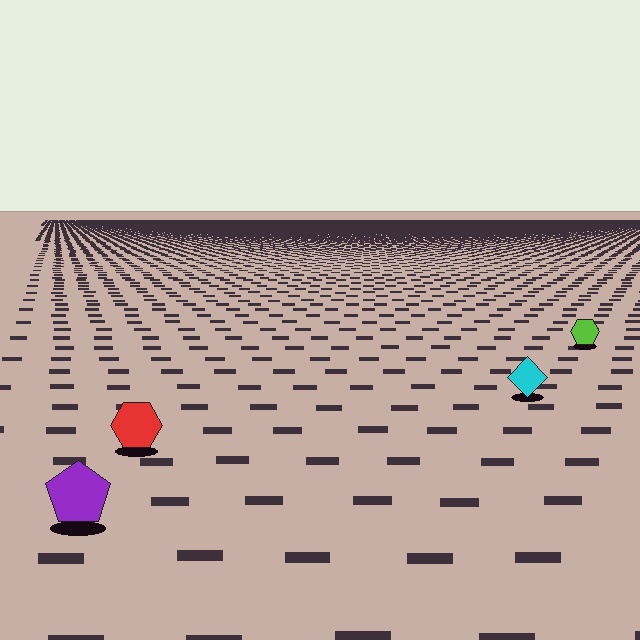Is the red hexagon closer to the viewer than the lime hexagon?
Yes. The red hexagon is closer — you can tell from the texture gradient: the ground texture is coarser near it.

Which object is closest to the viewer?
The purple pentagon is closest. The texture marks near it are larger and more spread out.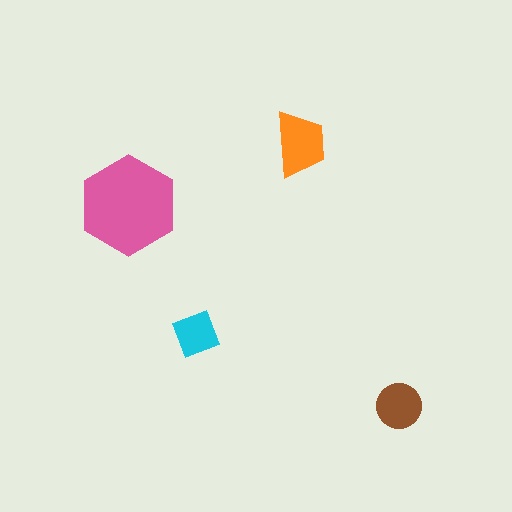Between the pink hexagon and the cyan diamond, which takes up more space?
The pink hexagon.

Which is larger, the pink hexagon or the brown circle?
The pink hexagon.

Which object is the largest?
The pink hexagon.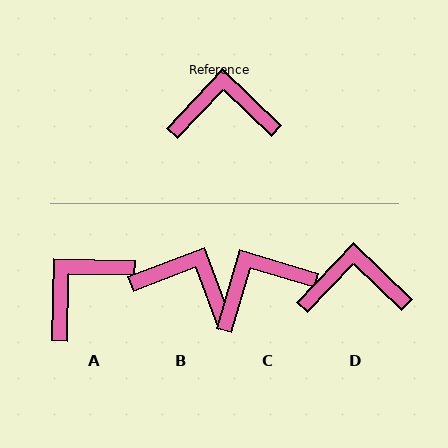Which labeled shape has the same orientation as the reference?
D.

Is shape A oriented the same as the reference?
No, it is off by about 43 degrees.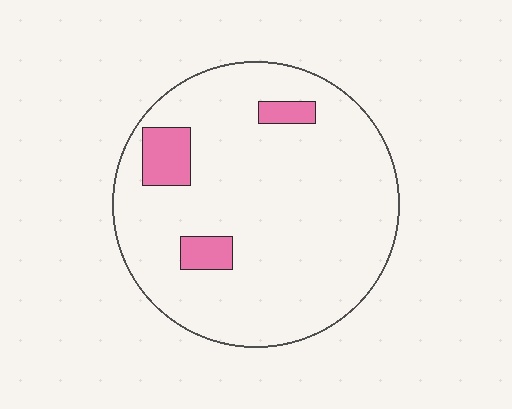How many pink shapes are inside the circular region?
3.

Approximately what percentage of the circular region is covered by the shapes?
Approximately 10%.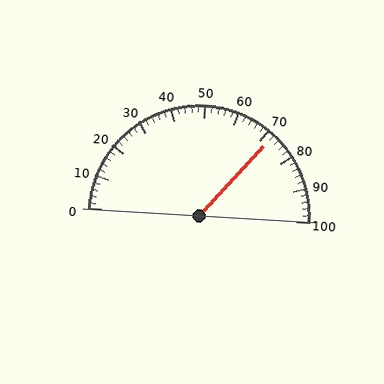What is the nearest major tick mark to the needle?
The nearest major tick mark is 70.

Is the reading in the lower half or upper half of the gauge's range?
The reading is in the upper half of the range (0 to 100).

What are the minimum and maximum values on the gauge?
The gauge ranges from 0 to 100.